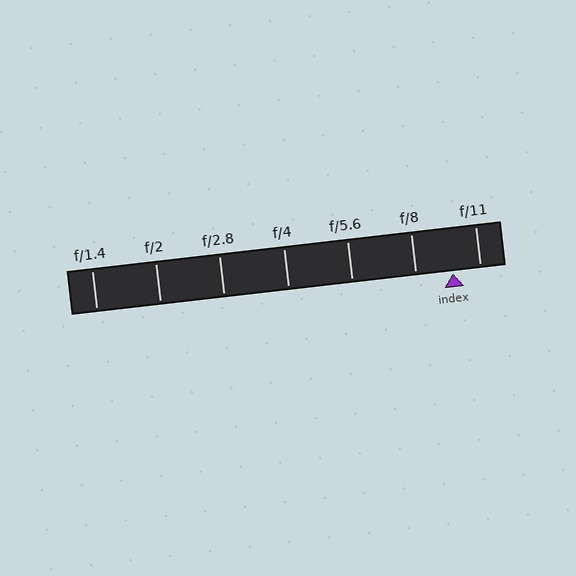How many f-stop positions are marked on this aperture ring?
There are 7 f-stop positions marked.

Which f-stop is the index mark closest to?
The index mark is closest to f/11.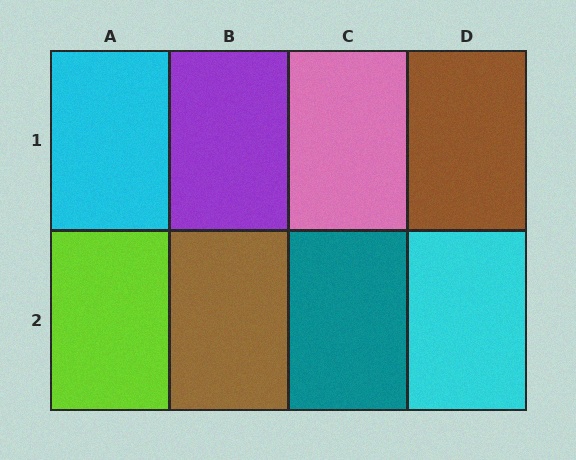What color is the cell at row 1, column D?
Brown.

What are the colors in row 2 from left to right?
Lime, brown, teal, cyan.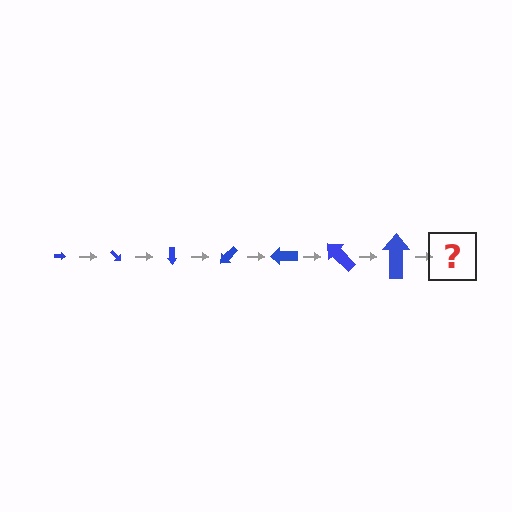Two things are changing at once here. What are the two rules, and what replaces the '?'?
The two rules are that the arrow grows larger each step and it rotates 45 degrees each step. The '?' should be an arrow, larger than the previous one and rotated 315 degrees from the start.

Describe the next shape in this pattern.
It should be an arrow, larger than the previous one and rotated 315 degrees from the start.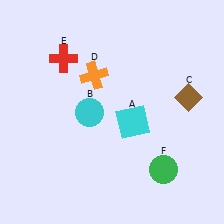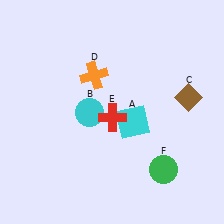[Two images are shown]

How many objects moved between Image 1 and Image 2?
1 object moved between the two images.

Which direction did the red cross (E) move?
The red cross (E) moved down.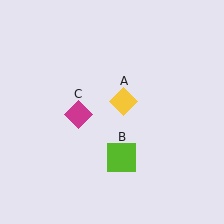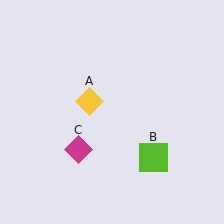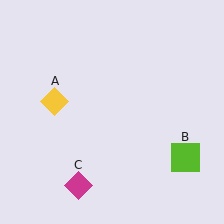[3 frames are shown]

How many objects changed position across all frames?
3 objects changed position: yellow diamond (object A), lime square (object B), magenta diamond (object C).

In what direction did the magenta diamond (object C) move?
The magenta diamond (object C) moved down.